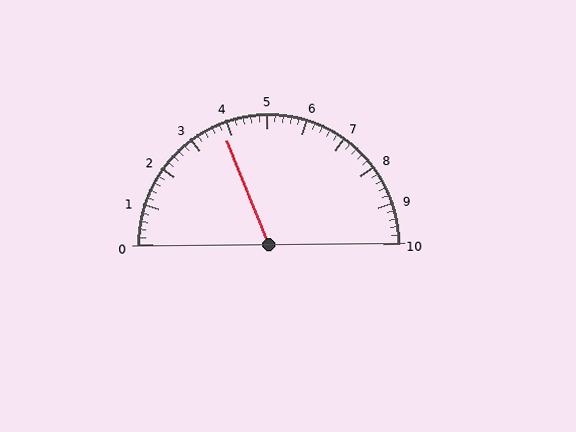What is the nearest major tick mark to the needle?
The nearest major tick mark is 4.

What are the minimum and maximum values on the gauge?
The gauge ranges from 0 to 10.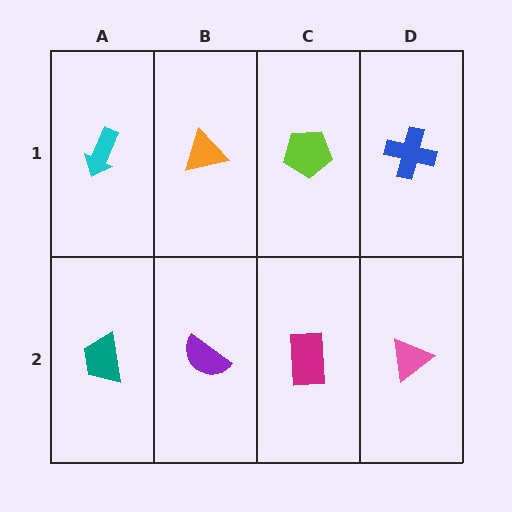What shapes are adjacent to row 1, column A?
A teal trapezoid (row 2, column A), an orange triangle (row 1, column B).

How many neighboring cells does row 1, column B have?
3.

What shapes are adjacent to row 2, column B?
An orange triangle (row 1, column B), a teal trapezoid (row 2, column A), a magenta rectangle (row 2, column C).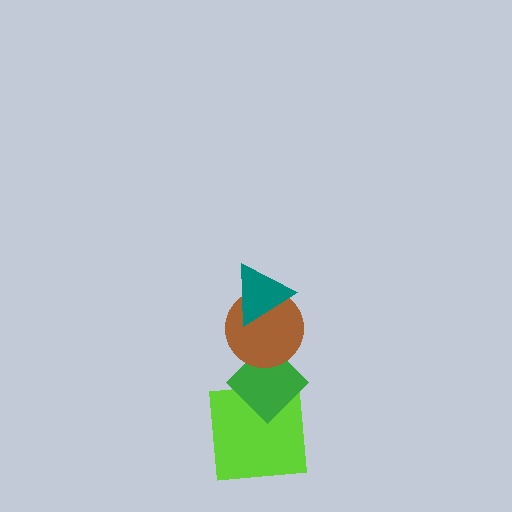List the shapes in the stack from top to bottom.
From top to bottom: the teal triangle, the brown circle, the green diamond, the lime square.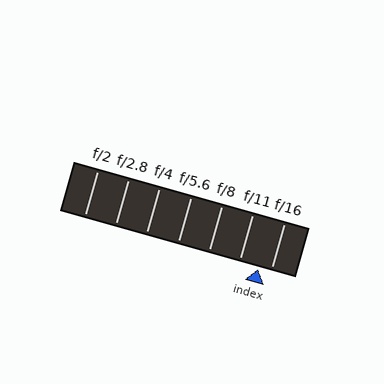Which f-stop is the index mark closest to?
The index mark is closest to f/16.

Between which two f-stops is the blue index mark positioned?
The index mark is between f/11 and f/16.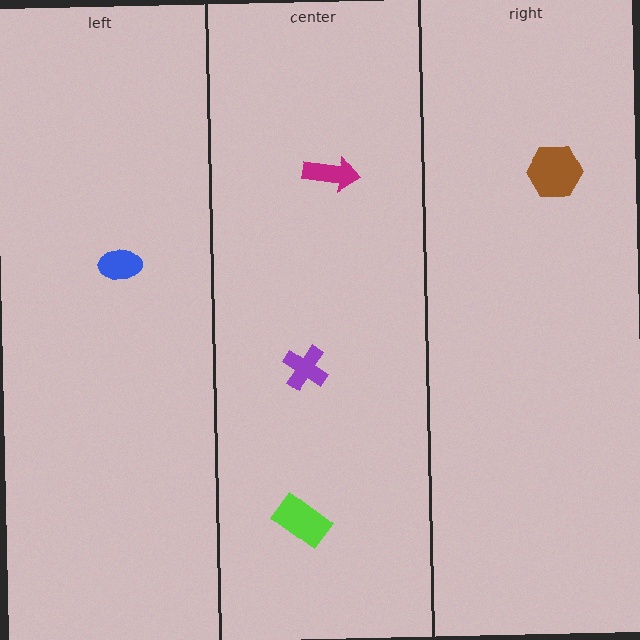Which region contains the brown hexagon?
The right region.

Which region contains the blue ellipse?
The left region.